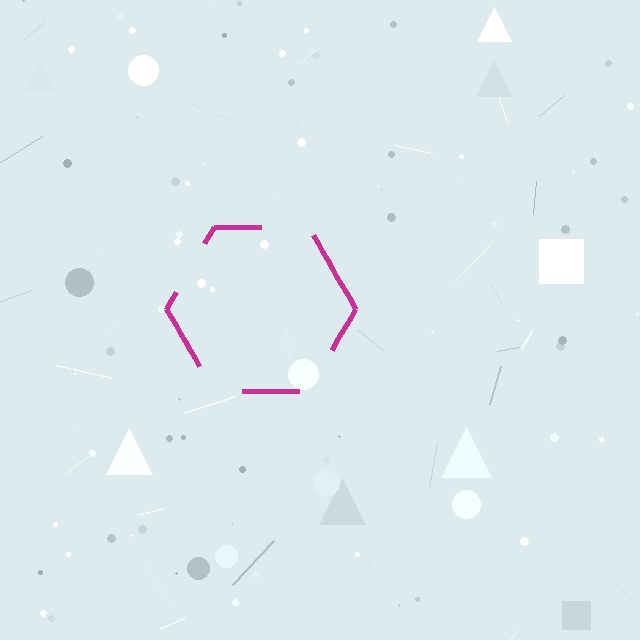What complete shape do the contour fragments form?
The contour fragments form a hexagon.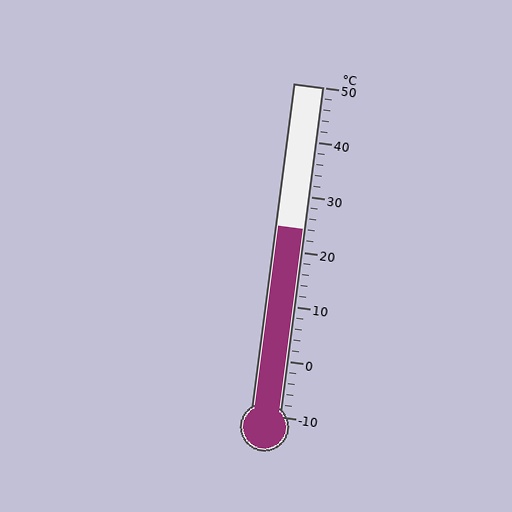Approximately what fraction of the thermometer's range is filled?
The thermometer is filled to approximately 55% of its range.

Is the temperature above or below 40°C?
The temperature is below 40°C.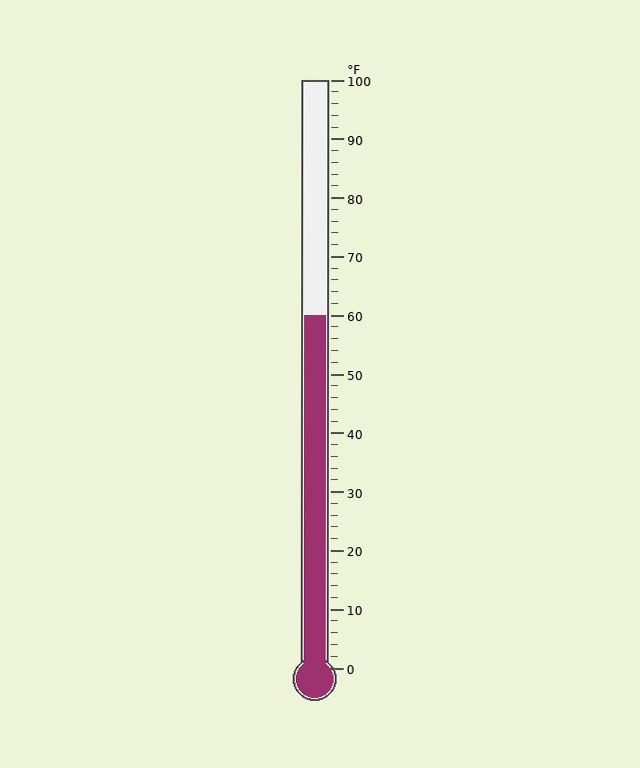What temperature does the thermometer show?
The thermometer shows approximately 60°F.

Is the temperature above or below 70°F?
The temperature is below 70°F.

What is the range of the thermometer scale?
The thermometer scale ranges from 0°F to 100°F.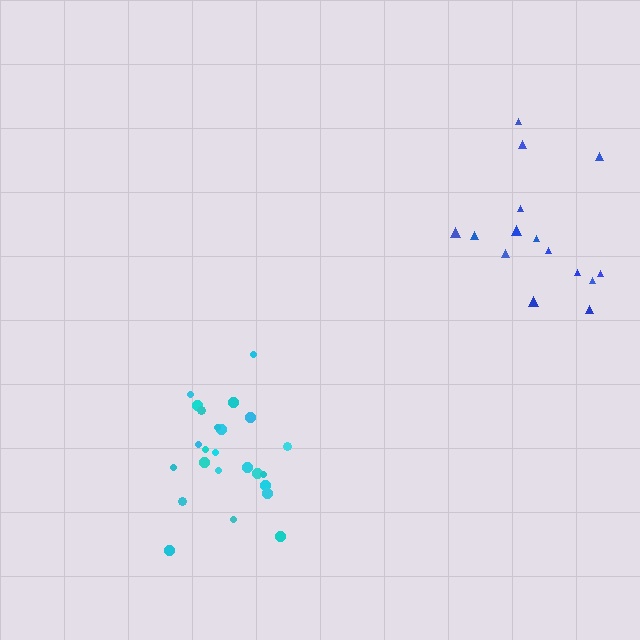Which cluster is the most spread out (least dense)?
Blue.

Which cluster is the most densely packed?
Cyan.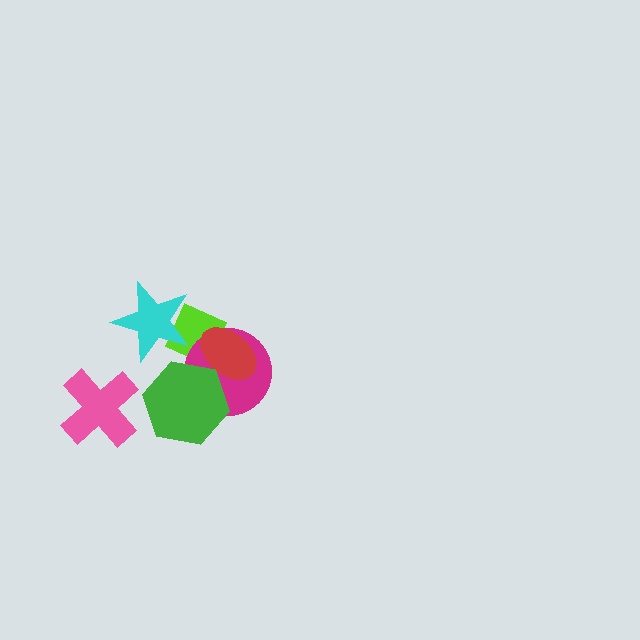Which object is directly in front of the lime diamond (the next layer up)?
The magenta circle is directly in front of the lime diamond.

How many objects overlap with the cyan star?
1 object overlaps with the cyan star.